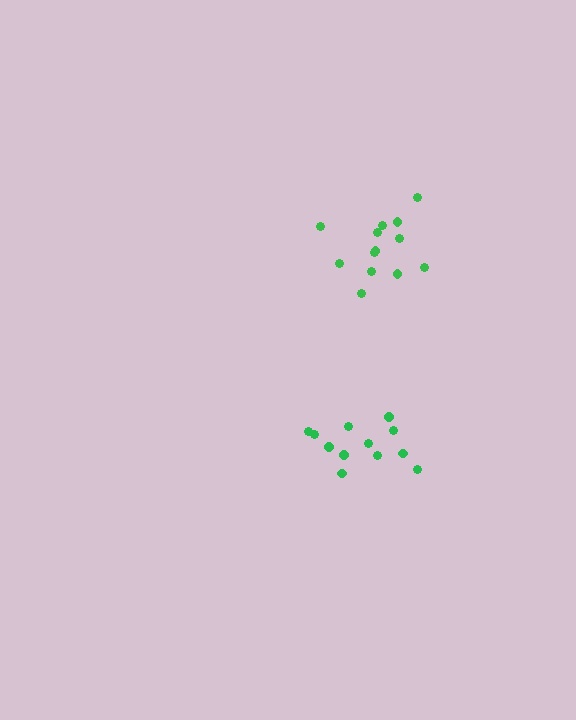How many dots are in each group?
Group 1: 12 dots, Group 2: 13 dots (25 total).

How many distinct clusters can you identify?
There are 2 distinct clusters.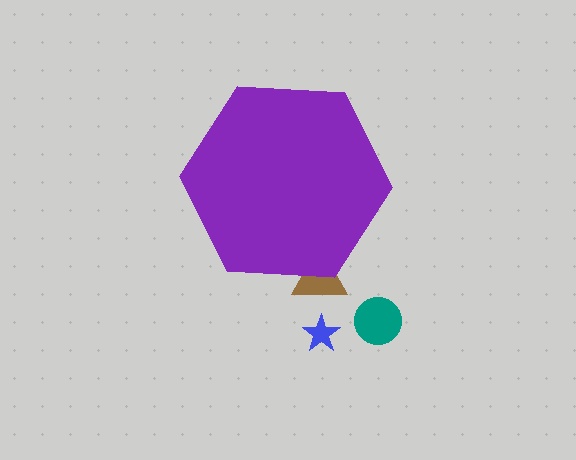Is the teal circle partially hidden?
No, the teal circle is fully visible.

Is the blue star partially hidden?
No, the blue star is fully visible.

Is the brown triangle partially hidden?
Yes, the brown triangle is partially hidden behind the purple hexagon.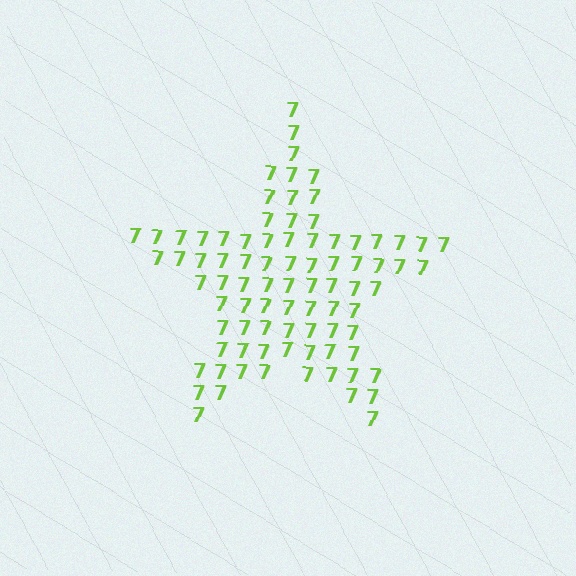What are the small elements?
The small elements are digit 7's.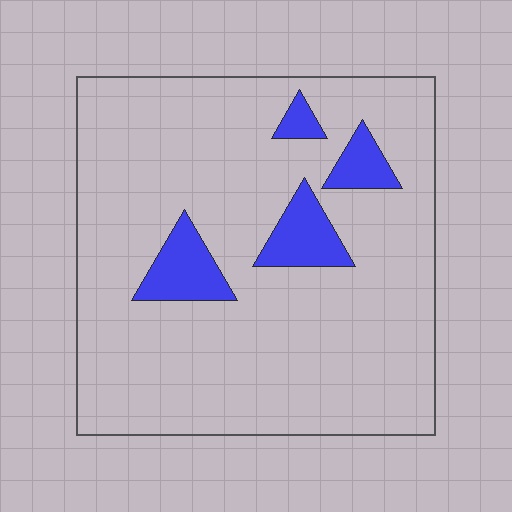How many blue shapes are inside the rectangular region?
4.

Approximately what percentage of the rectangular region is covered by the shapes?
Approximately 10%.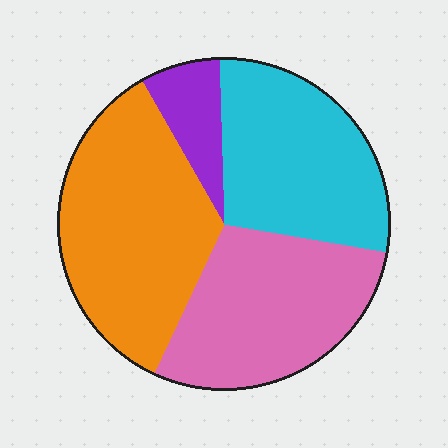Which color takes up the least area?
Purple, at roughly 10%.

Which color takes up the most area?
Orange, at roughly 35%.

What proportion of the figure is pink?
Pink covers roughly 30% of the figure.